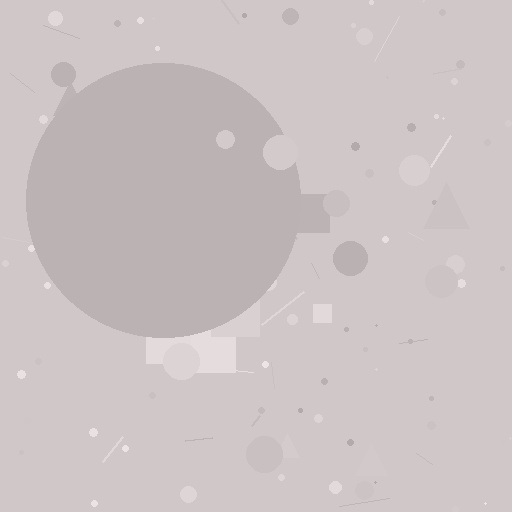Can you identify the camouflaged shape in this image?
The camouflaged shape is a circle.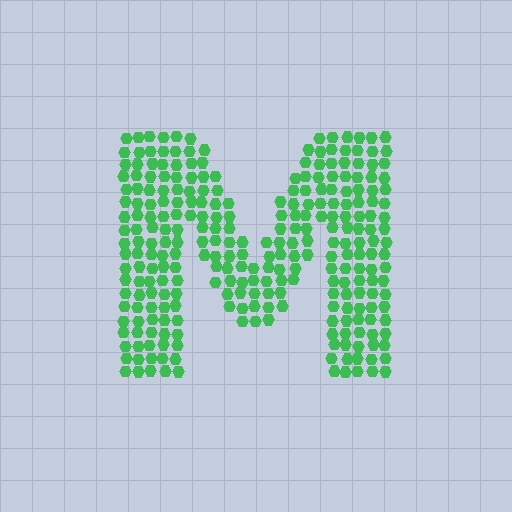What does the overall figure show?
The overall figure shows the letter M.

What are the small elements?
The small elements are hexagons.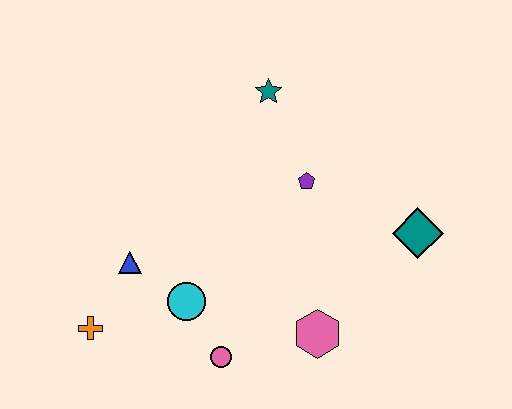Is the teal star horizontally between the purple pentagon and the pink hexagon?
No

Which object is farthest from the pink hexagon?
The teal star is farthest from the pink hexagon.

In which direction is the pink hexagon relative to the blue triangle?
The pink hexagon is to the right of the blue triangle.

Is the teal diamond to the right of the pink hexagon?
Yes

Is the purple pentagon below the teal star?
Yes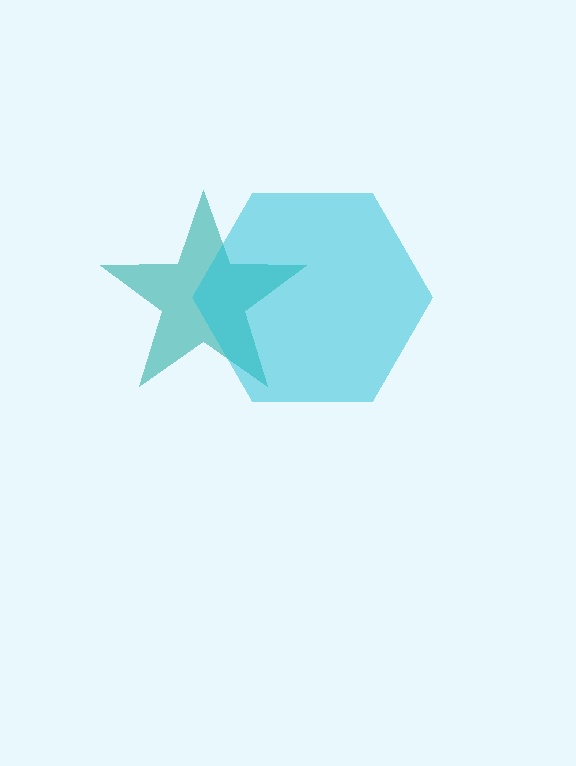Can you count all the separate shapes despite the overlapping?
Yes, there are 2 separate shapes.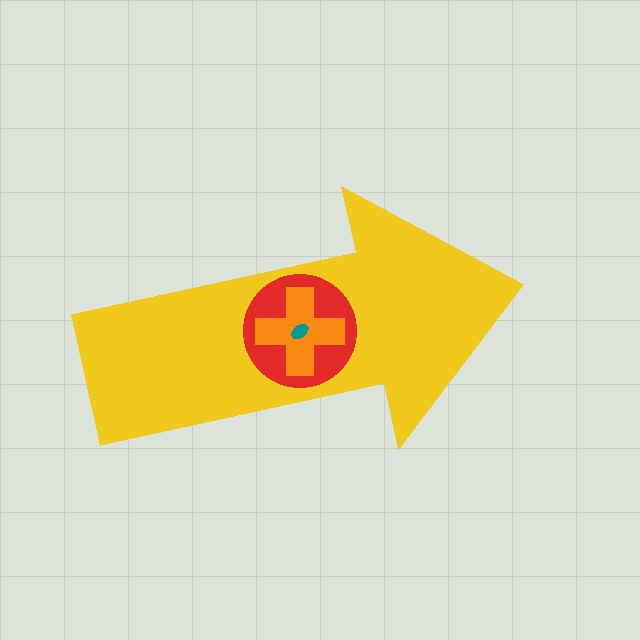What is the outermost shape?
The yellow arrow.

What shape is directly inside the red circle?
The orange cross.